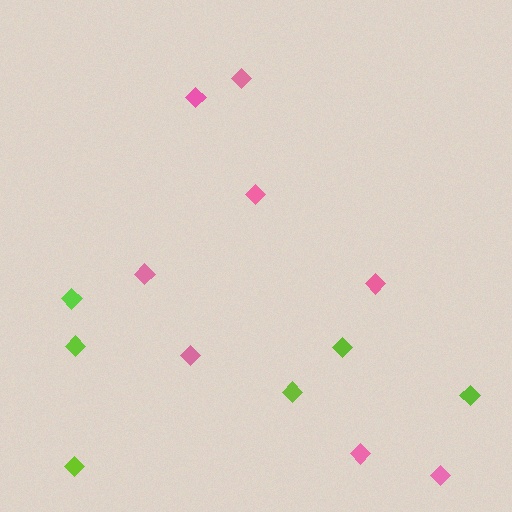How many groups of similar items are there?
There are 2 groups: one group of lime diamonds (6) and one group of pink diamonds (8).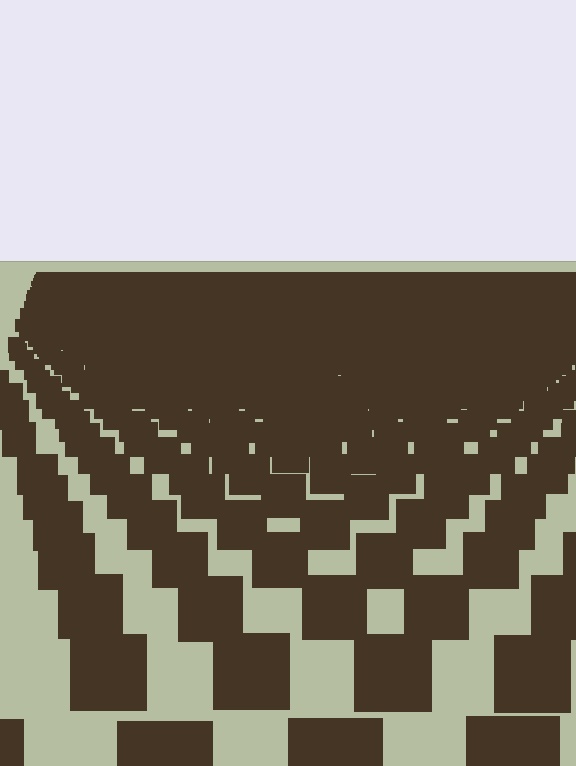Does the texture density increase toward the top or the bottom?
Density increases toward the top.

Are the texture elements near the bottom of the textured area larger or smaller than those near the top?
Larger. Near the bottom, elements are closer to the viewer and appear at a bigger on-screen size.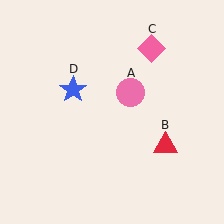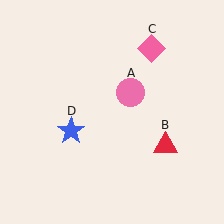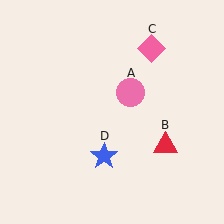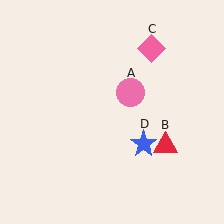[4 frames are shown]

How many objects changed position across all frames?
1 object changed position: blue star (object D).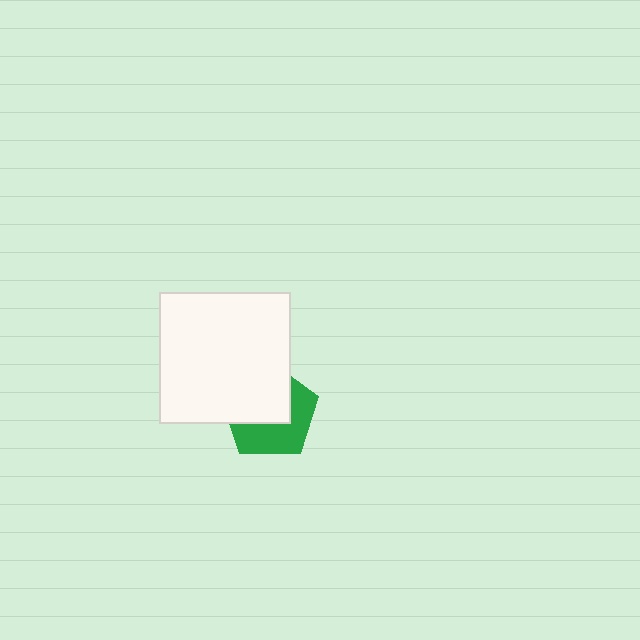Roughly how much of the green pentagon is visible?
About half of it is visible (roughly 48%).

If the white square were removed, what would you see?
You would see the complete green pentagon.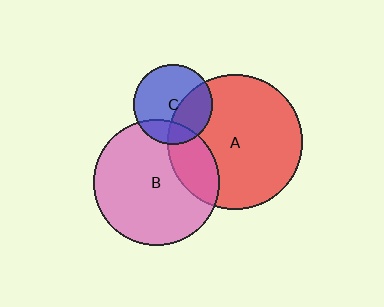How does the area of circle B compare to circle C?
Approximately 2.5 times.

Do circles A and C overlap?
Yes.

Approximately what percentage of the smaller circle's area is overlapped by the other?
Approximately 35%.